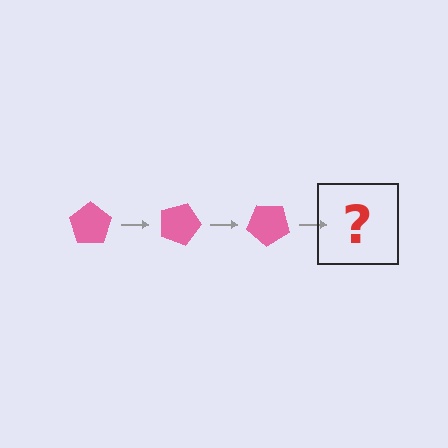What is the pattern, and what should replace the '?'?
The pattern is that the pentagon rotates 20 degrees each step. The '?' should be a pink pentagon rotated 60 degrees.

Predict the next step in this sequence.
The next step is a pink pentagon rotated 60 degrees.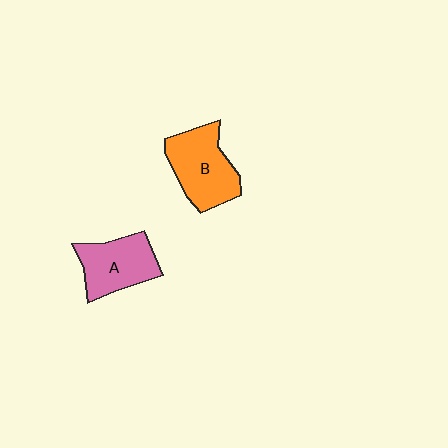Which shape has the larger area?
Shape B (orange).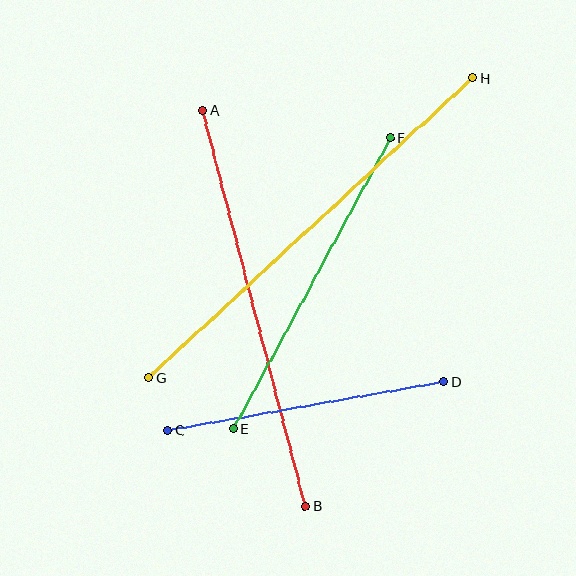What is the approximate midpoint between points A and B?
The midpoint is at approximately (254, 308) pixels.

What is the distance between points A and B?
The distance is approximately 409 pixels.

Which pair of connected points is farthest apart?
Points G and H are farthest apart.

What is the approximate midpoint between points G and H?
The midpoint is at approximately (311, 228) pixels.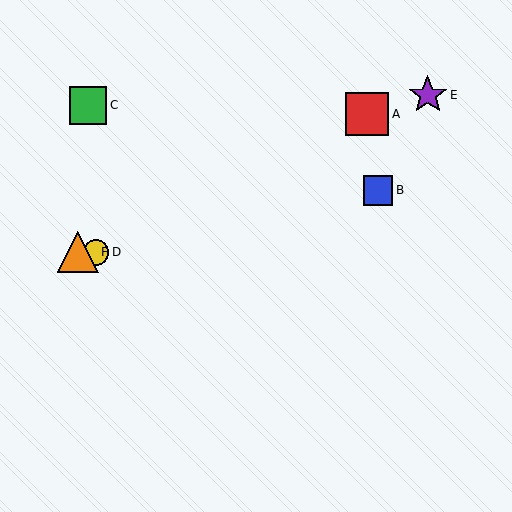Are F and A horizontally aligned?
No, F is at y≈252 and A is at y≈114.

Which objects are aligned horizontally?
Objects D, F are aligned horizontally.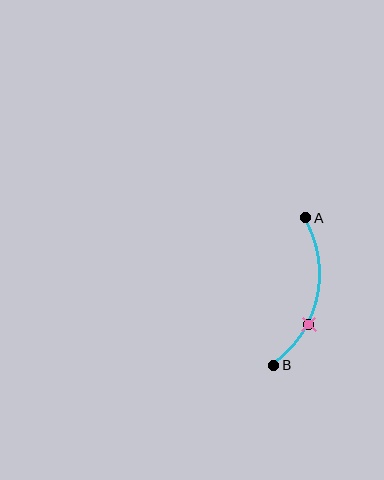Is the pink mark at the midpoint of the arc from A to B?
No. The pink mark lies on the arc but is closer to endpoint B. The arc midpoint would be at the point on the curve equidistant along the arc from both A and B.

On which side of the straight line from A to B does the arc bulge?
The arc bulges to the right of the straight line connecting A and B.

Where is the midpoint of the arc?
The arc midpoint is the point on the curve farthest from the straight line joining A and B. It sits to the right of that line.